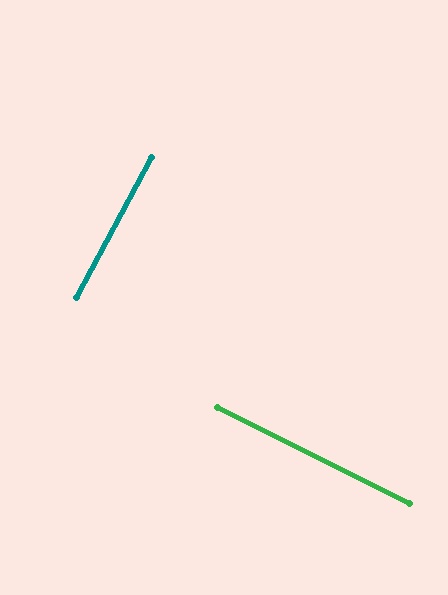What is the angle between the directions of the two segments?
Approximately 88 degrees.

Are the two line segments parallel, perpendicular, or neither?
Perpendicular — they meet at approximately 88°.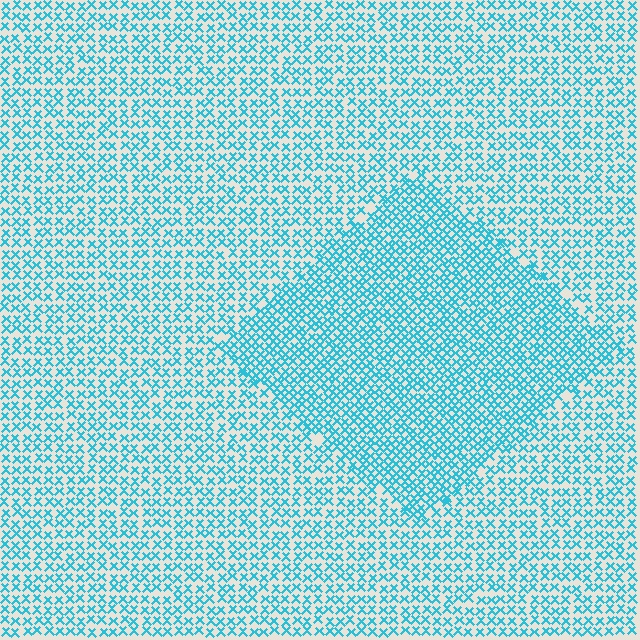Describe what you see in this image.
The image contains small cyan elements arranged at two different densities. A diamond-shaped region is visible where the elements are more densely packed than the surrounding area.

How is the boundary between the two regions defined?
The boundary is defined by a change in element density (approximately 1.6x ratio). All elements are the same color, size, and shape.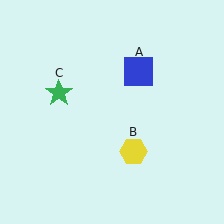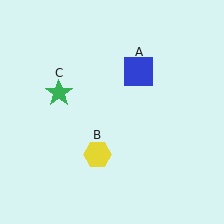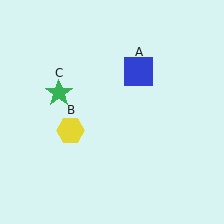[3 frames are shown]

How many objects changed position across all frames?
1 object changed position: yellow hexagon (object B).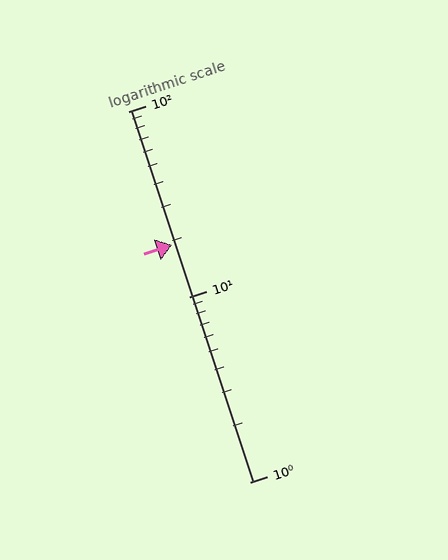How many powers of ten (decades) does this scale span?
The scale spans 2 decades, from 1 to 100.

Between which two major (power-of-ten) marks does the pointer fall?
The pointer is between 10 and 100.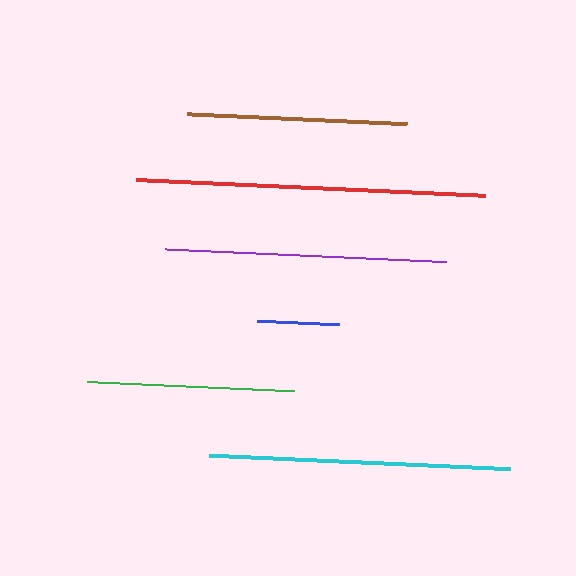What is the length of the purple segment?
The purple segment is approximately 283 pixels long.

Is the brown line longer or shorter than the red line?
The red line is longer than the brown line.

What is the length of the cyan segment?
The cyan segment is approximately 301 pixels long.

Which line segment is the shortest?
The blue line is the shortest at approximately 82 pixels.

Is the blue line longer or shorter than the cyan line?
The cyan line is longer than the blue line.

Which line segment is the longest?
The red line is the longest at approximately 349 pixels.